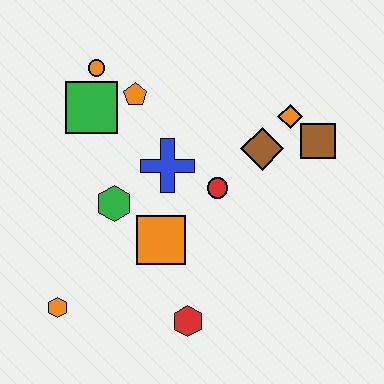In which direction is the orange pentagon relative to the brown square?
The orange pentagon is to the left of the brown square.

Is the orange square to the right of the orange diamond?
No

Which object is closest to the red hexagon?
The orange square is closest to the red hexagon.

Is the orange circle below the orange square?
No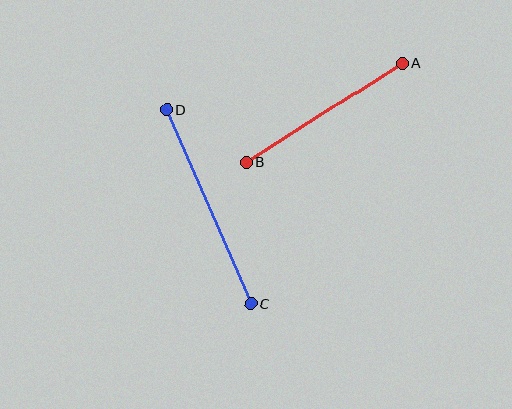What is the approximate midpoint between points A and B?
The midpoint is at approximately (324, 113) pixels.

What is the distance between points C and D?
The distance is approximately 212 pixels.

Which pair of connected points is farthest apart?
Points C and D are farthest apart.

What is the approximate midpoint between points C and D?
The midpoint is at approximately (209, 207) pixels.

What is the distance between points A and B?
The distance is approximately 185 pixels.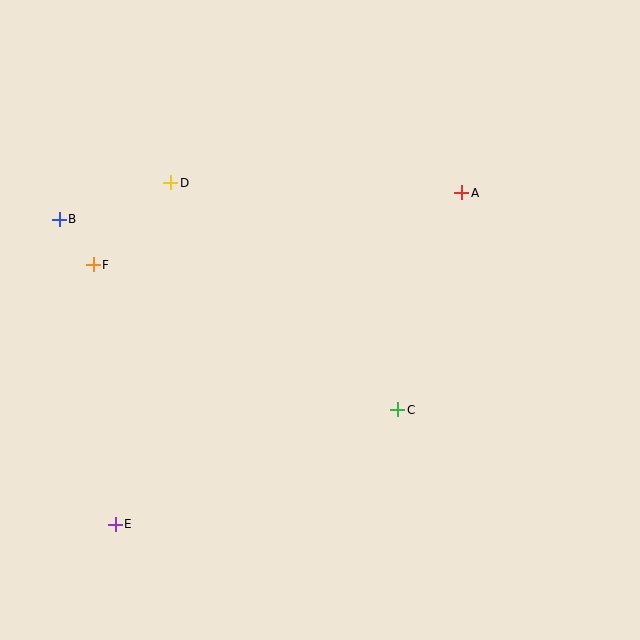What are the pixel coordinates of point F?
Point F is at (93, 265).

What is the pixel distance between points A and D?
The distance between A and D is 291 pixels.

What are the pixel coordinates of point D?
Point D is at (171, 183).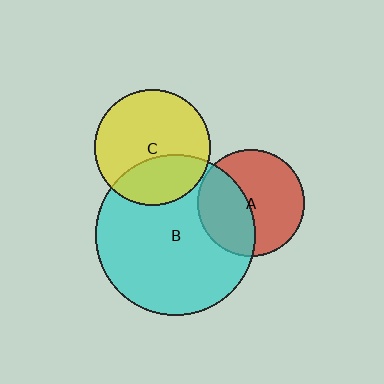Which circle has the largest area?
Circle B (cyan).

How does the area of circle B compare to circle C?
Approximately 1.9 times.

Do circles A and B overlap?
Yes.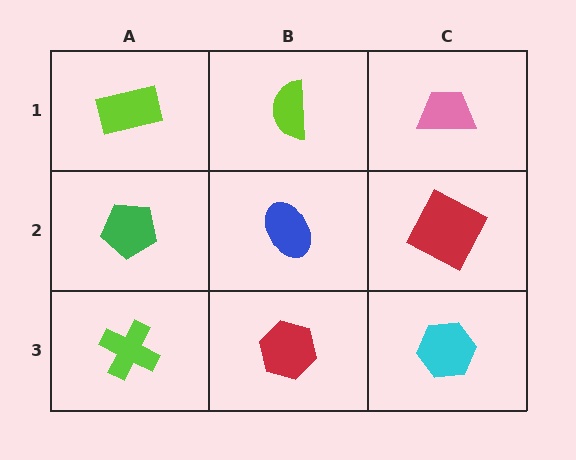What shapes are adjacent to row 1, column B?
A blue ellipse (row 2, column B), a lime rectangle (row 1, column A), a pink trapezoid (row 1, column C).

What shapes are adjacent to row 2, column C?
A pink trapezoid (row 1, column C), a cyan hexagon (row 3, column C), a blue ellipse (row 2, column B).